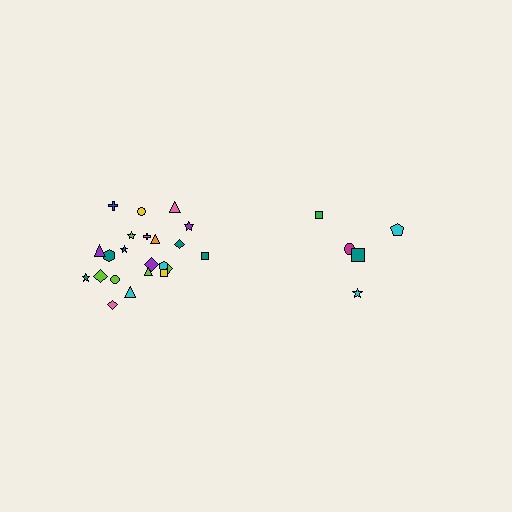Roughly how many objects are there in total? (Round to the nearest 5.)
Roughly 25 objects in total.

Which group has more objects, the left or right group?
The left group.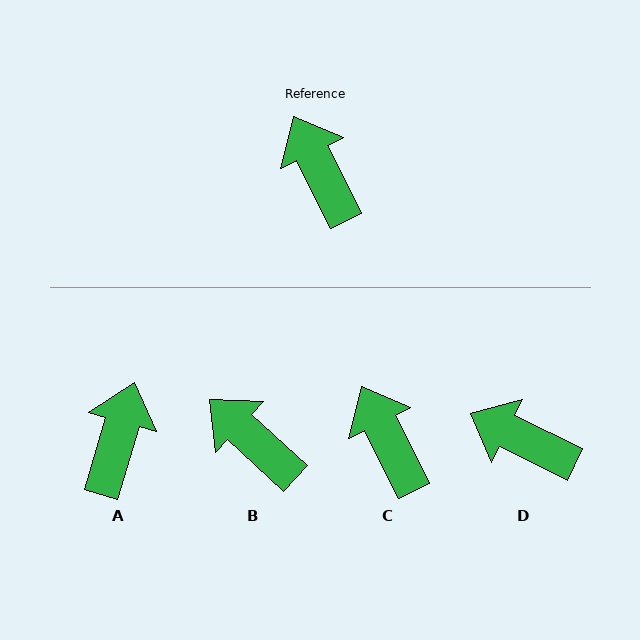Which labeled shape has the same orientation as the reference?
C.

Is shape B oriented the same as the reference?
No, it is off by about 20 degrees.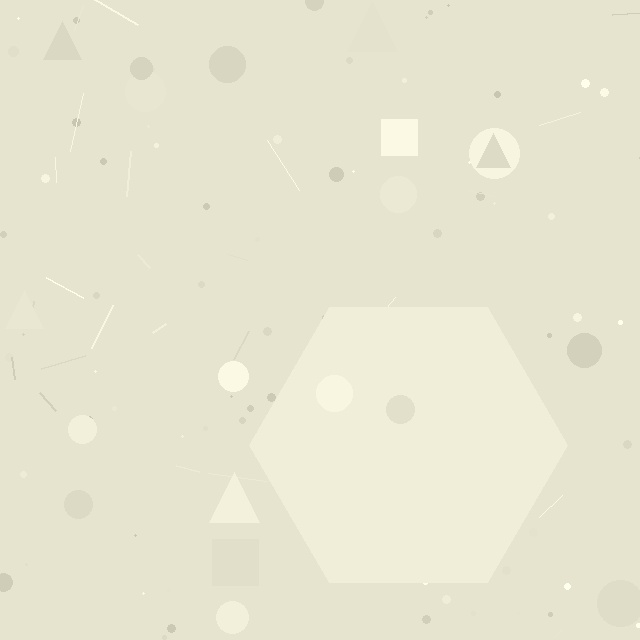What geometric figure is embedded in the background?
A hexagon is embedded in the background.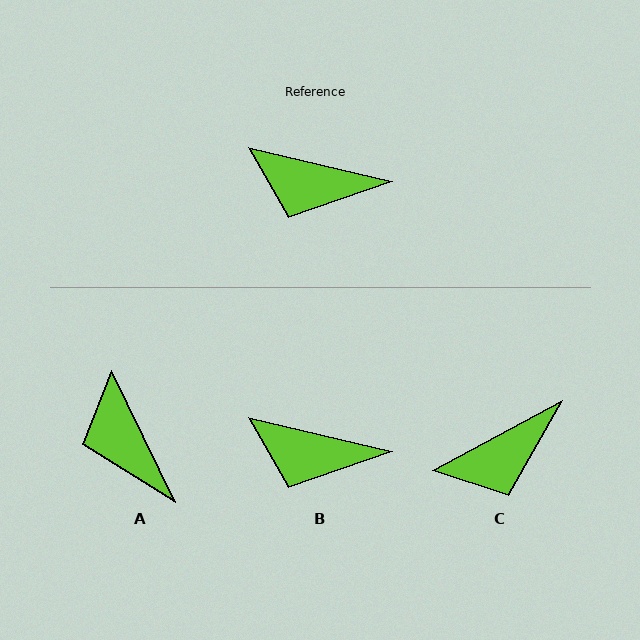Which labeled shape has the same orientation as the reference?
B.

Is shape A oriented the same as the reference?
No, it is off by about 51 degrees.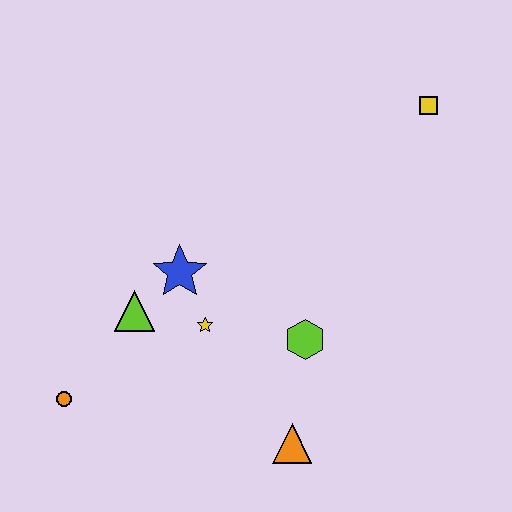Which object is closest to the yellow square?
The lime hexagon is closest to the yellow square.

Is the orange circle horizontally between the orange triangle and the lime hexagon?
No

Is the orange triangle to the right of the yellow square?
No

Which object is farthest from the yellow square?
The orange circle is farthest from the yellow square.